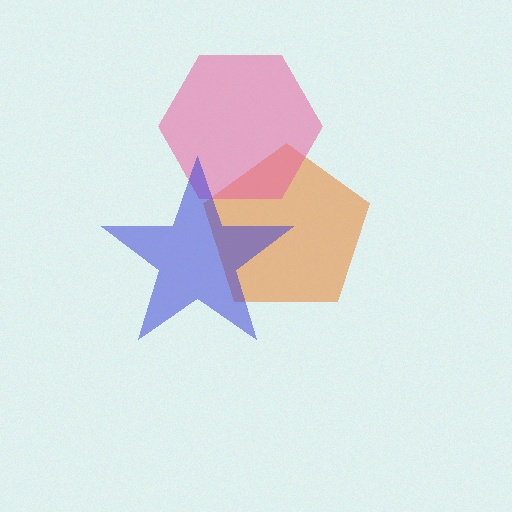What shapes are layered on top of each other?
The layered shapes are: an orange pentagon, a pink hexagon, a blue star.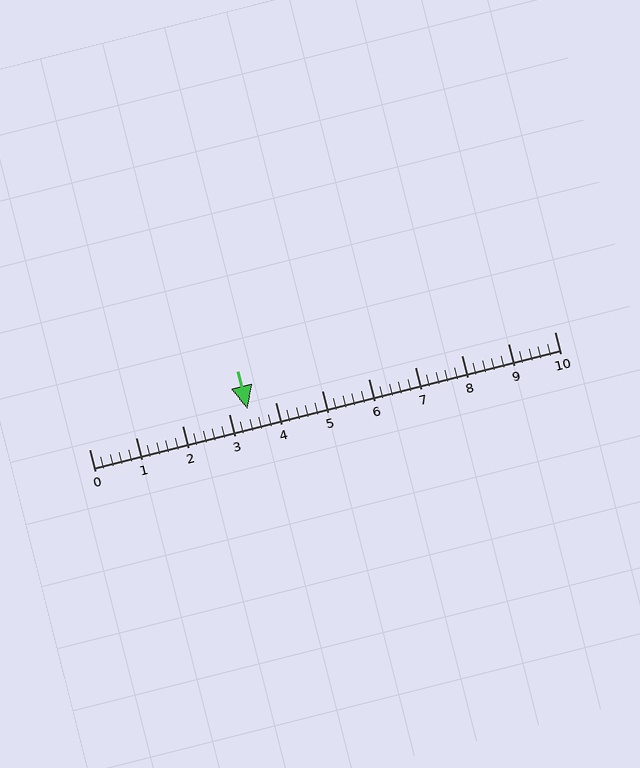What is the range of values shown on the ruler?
The ruler shows values from 0 to 10.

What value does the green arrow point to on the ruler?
The green arrow points to approximately 3.4.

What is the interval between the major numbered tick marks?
The major tick marks are spaced 1 units apart.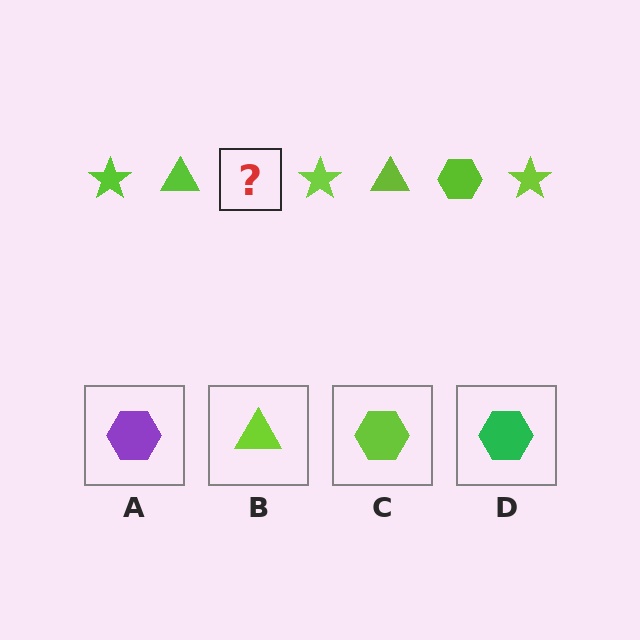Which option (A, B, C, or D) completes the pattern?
C.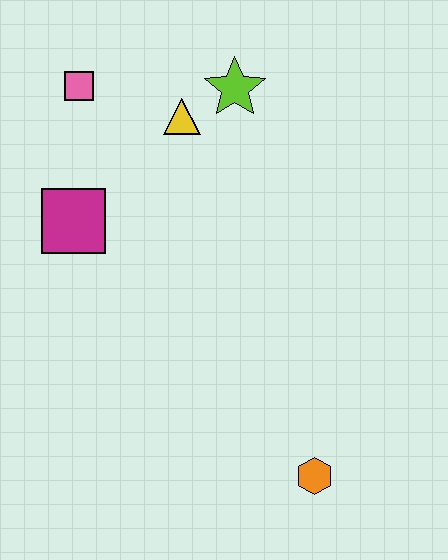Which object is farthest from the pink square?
The orange hexagon is farthest from the pink square.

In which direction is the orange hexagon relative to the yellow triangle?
The orange hexagon is below the yellow triangle.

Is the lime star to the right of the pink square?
Yes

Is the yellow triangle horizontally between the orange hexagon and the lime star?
No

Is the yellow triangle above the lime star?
No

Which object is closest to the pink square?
The yellow triangle is closest to the pink square.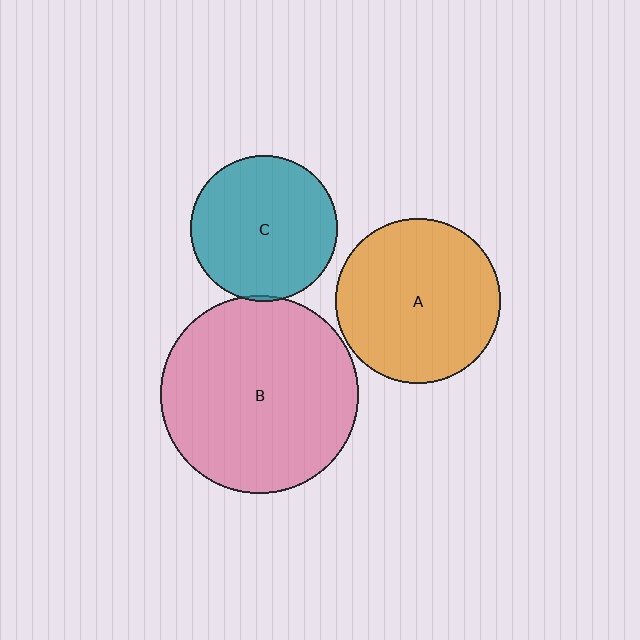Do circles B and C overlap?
Yes.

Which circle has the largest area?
Circle B (pink).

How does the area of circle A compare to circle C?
Approximately 1.3 times.